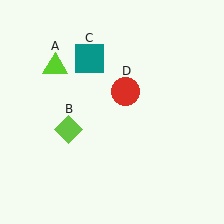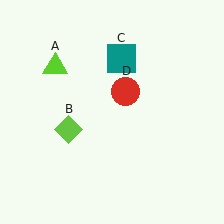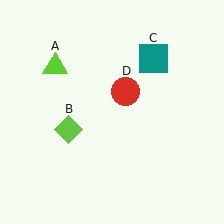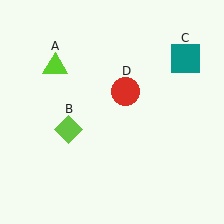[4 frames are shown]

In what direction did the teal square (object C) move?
The teal square (object C) moved right.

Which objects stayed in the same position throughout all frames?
Lime triangle (object A) and lime diamond (object B) and red circle (object D) remained stationary.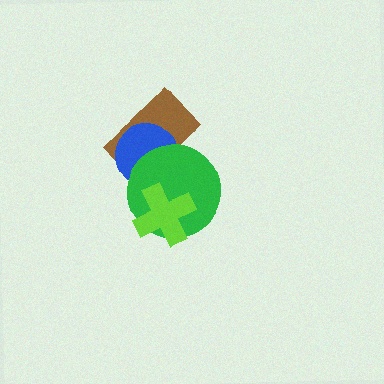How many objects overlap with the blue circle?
2 objects overlap with the blue circle.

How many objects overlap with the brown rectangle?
2 objects overlap with the brown rectangle.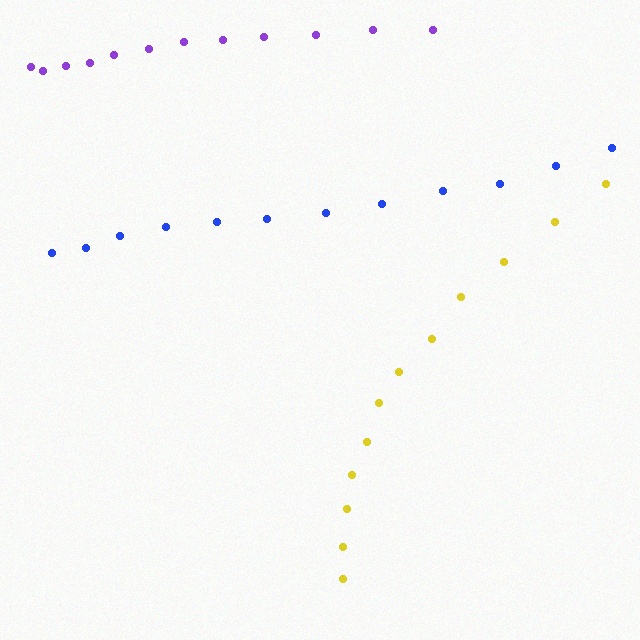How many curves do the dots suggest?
There are 3 distinct paths.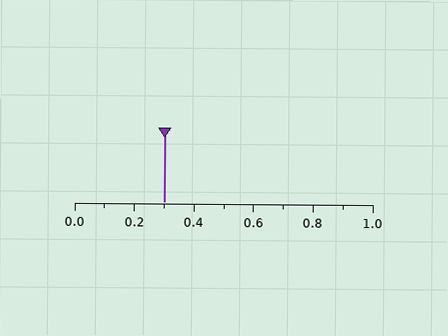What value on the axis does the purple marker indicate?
The marker indicates approximately 0.3.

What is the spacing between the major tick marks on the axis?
The major ticks are spaced 0.2 apart.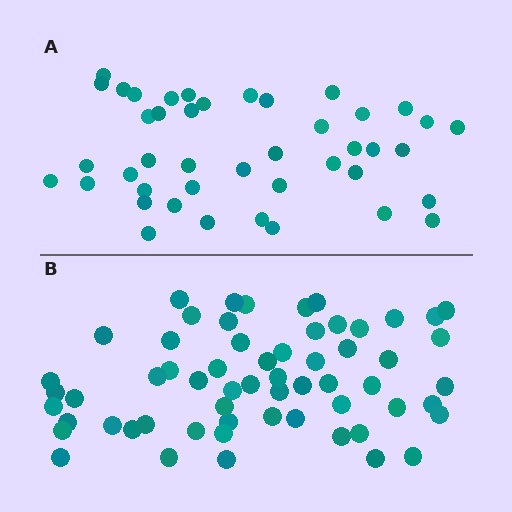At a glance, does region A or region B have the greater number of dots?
Region B (the bottom region) has more dots.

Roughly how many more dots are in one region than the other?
Region B has approximately 15 more dots than region A.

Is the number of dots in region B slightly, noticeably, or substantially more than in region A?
Region B has noticeably more, but not dramatically so. The ratio is roughly 1.4 to 1.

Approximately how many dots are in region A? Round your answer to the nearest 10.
About 40 dots. (The exact count is 43, which rounds to 40.)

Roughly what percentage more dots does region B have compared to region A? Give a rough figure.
About 40% more.